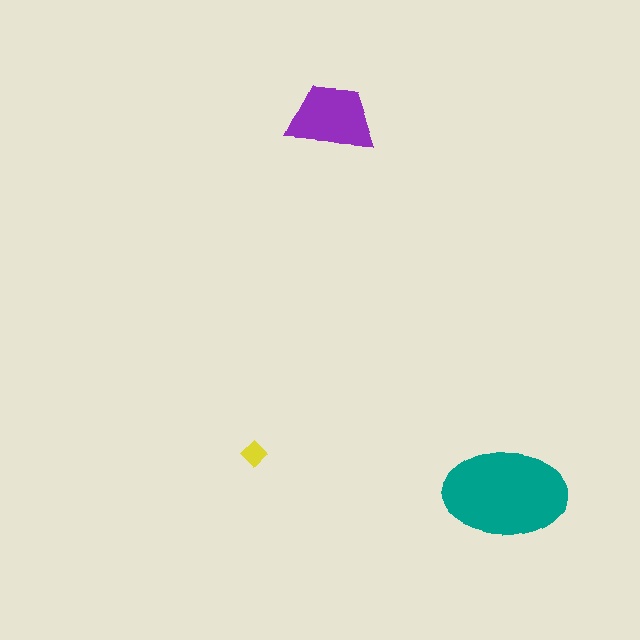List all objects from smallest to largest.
The yellow diamond, the purple trapezoid, the teal ellipse.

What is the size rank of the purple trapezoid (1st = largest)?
2nd.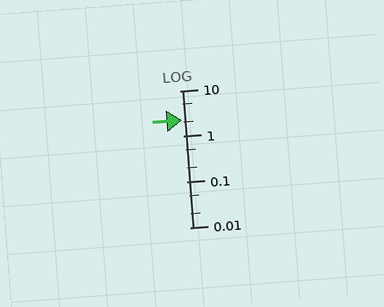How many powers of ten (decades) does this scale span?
The scale spans 3 decades, from 0.01 to 10.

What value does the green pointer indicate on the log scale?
The pointer indicates approximately 2.3.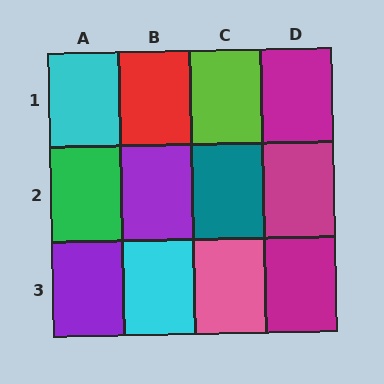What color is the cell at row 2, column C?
Teal.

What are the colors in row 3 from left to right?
Purple, cyan, pink, magenta.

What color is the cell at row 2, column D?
Magenta.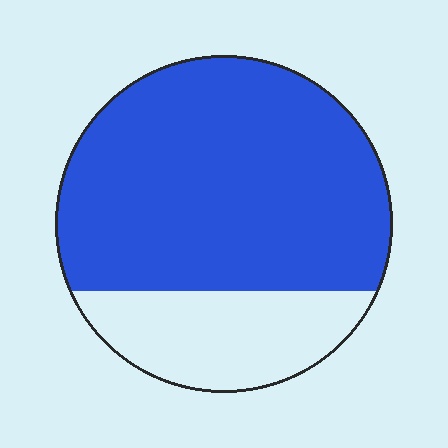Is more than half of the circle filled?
Yes.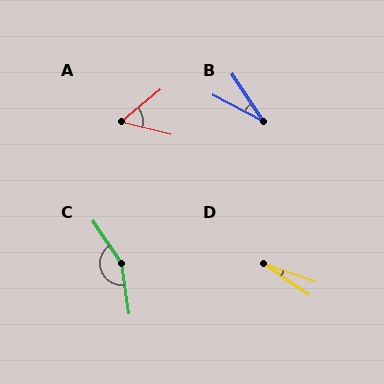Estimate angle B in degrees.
Approximately 29 degrees.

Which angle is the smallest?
D, at approximately 15 degrees.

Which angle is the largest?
C, at approximately 155 degrees.